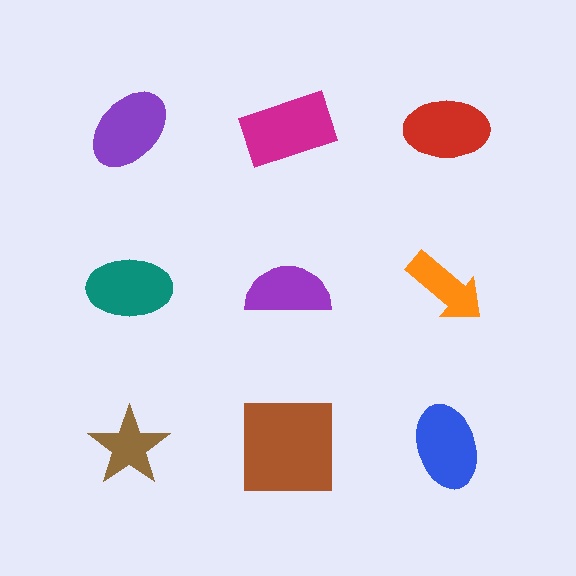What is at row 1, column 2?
A magenta rectangle.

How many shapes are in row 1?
3 shapes.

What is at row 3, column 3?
A blue ellipse.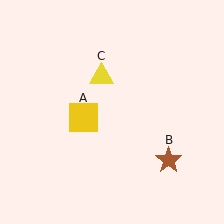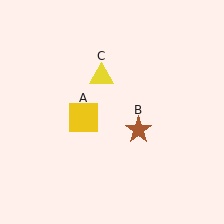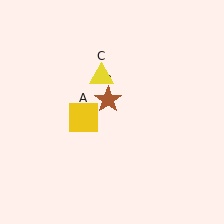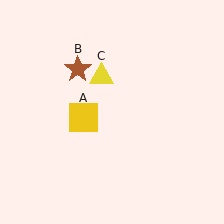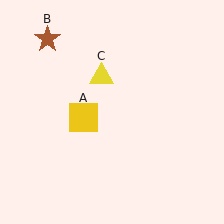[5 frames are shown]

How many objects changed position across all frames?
1 object changed position: brown star (object B).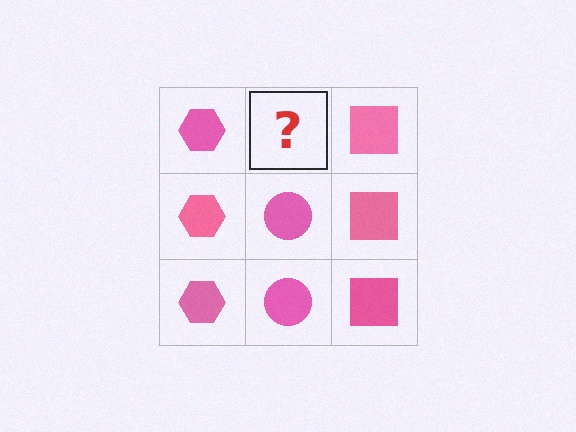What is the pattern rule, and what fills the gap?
The rule is that each column has a consistent shape. The gap should be filled with a pink circle.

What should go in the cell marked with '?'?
The missing cell should contain a pink circle.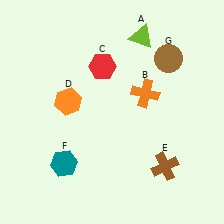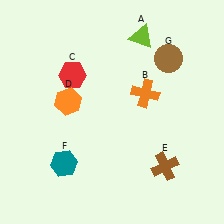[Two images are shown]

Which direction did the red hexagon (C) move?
The red hexagon (C) moved left.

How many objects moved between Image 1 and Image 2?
1 object moved between the two images.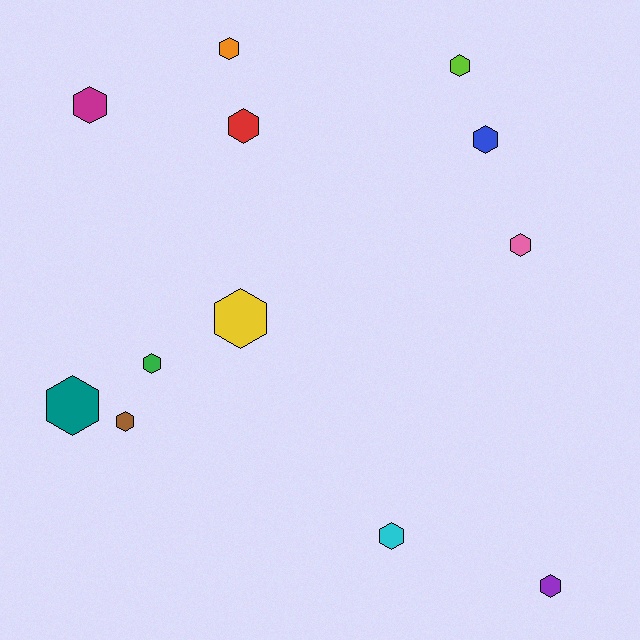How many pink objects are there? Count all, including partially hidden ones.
There is 1 pink object.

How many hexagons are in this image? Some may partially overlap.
There are 12 hexagons.